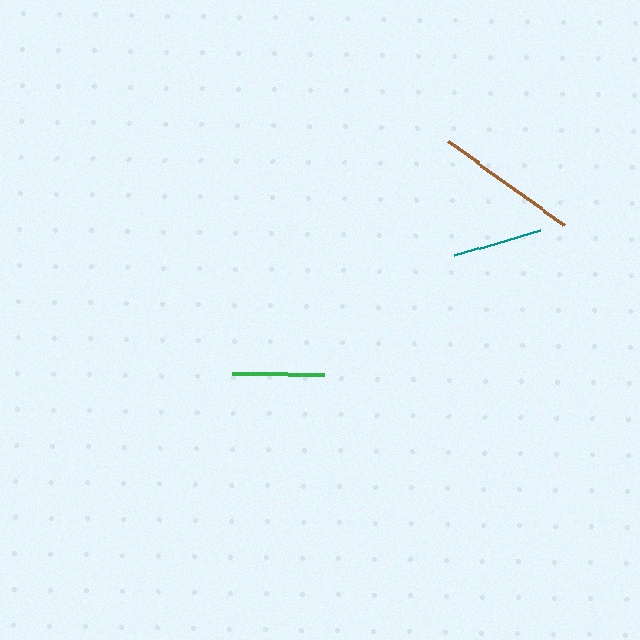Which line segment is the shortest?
The teal line is the shortest at approximately 89 pixels.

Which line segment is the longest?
The brown line is the longest at approximately 143 pixels.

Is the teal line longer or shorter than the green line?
The green line is longer than the teal line.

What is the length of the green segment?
The green segment is approximately 92 pixels long.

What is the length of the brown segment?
The brown segment is approximately 143 pixels long.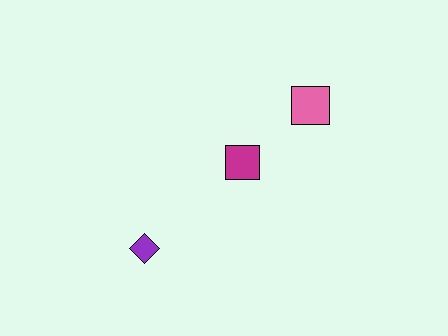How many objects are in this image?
There are 3 objects.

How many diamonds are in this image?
There is 1 diamond.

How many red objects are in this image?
There are no red objects.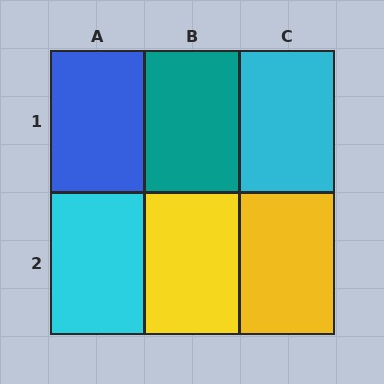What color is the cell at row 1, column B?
Teal.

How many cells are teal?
1 cell is teal.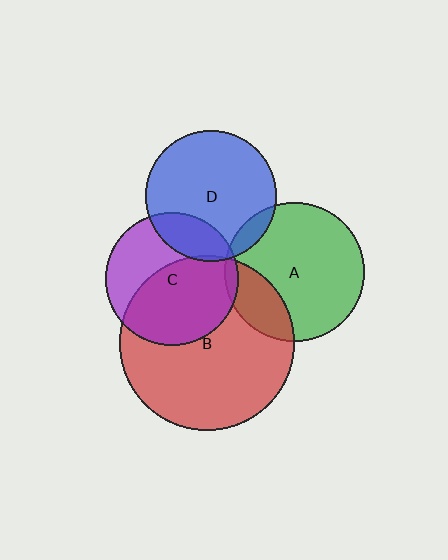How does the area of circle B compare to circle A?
Approximately 1.6 times.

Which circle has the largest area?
Circle B (red).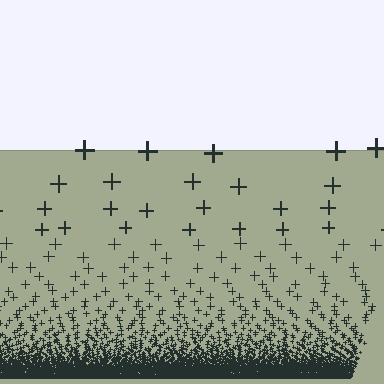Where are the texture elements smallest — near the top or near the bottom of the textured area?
Near the bottom.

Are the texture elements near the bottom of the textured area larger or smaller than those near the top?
Smaller. The gradient is inverted — elements near the bottom are smaller and denser.